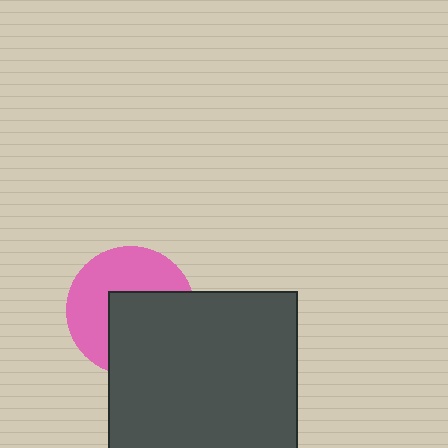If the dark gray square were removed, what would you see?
You would see the complete pink circle.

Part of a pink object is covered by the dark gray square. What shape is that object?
It is a circle.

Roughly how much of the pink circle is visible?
About half of it is visible (roughly 51%).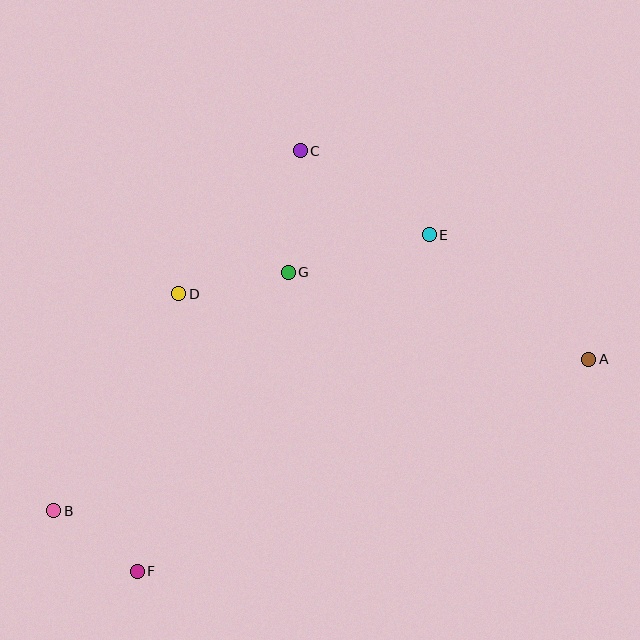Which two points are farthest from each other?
Points A and B are farthest from each other.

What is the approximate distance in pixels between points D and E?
The distance between D and E is approximately 258 pixels.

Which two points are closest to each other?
Points B and F are closest to each other.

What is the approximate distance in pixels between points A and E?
The distance between A and E is approximately 202 pixels.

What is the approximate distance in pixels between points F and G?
The distance between F and G is approximately 335 pixels.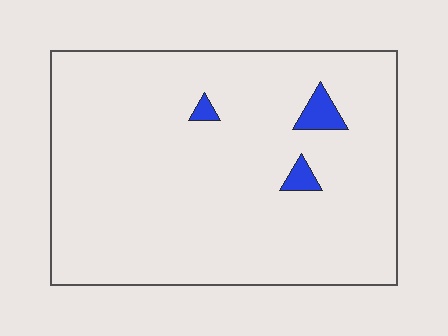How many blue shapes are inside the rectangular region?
3.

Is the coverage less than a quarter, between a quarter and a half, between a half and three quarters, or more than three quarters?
Less than a quarter.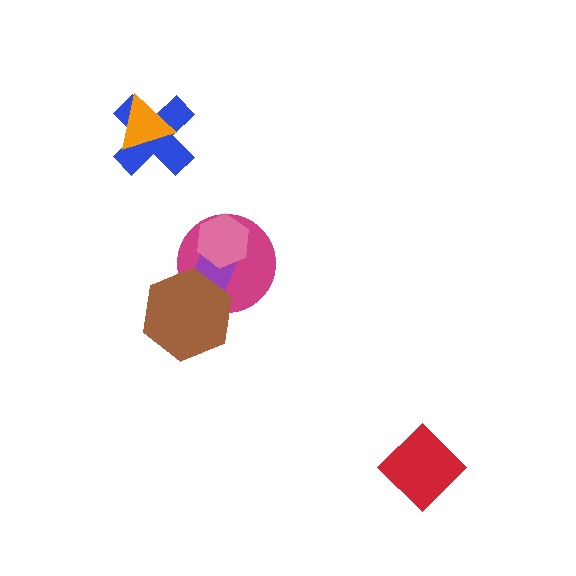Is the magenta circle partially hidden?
Yes, it is partially covered by another shape.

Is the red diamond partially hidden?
No, no other shape covers it.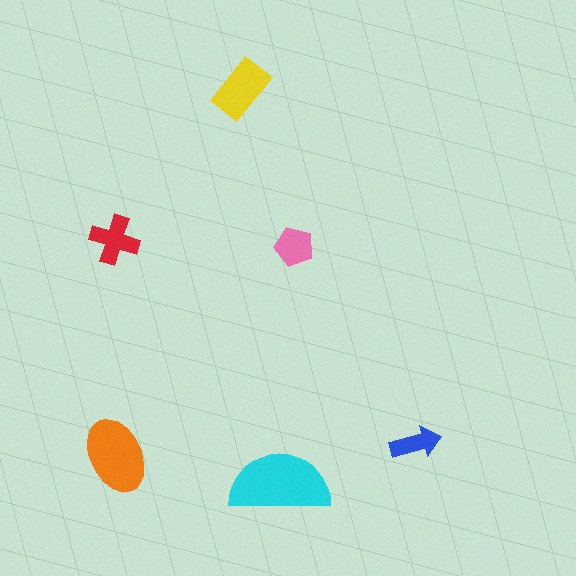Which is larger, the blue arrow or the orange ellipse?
The orange ellipse.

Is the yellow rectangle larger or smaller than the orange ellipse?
Smaller.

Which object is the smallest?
The blue arrow.